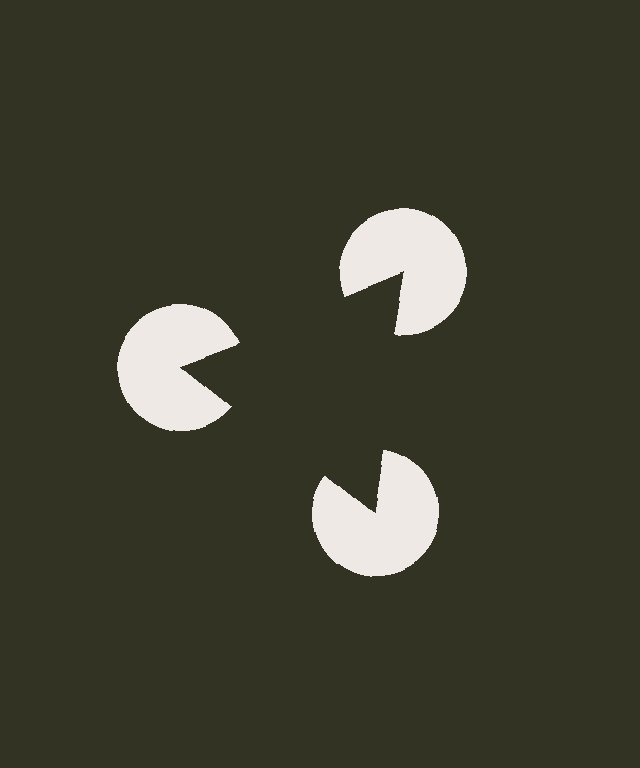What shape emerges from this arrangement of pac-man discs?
An illusory triangle — its edges are inferred from the aligned wedge cuts in the pac-man discs, not physically drawn.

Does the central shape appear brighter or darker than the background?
It typically appears slightly darker than the background, even though no actual brightness change is drawn.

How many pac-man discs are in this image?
There are 3 — one at each vertex of the illusory triangle.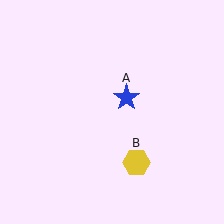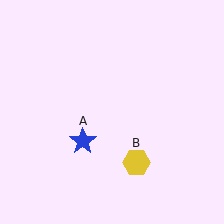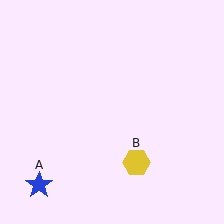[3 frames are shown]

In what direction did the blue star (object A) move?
The blue star (object A) moved down and to the left.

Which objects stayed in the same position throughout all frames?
Yellow hexagon (object B) remained stationary.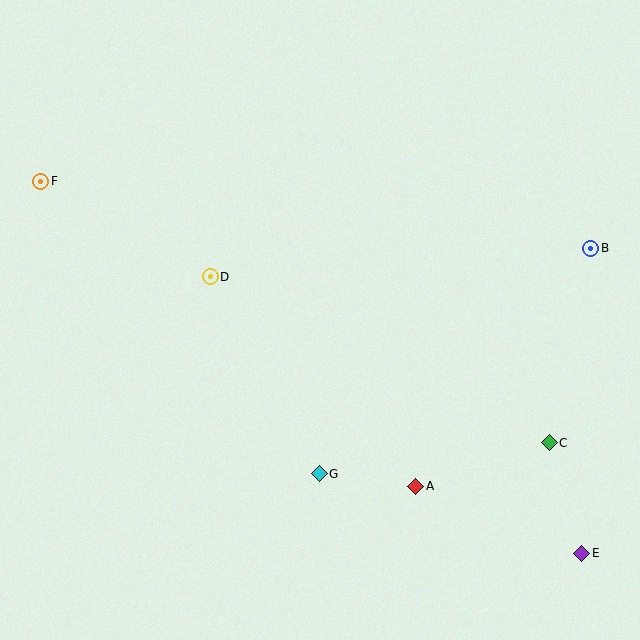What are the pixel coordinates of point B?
Point B is at (591, 248).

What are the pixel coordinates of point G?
Point G is at (319, 474).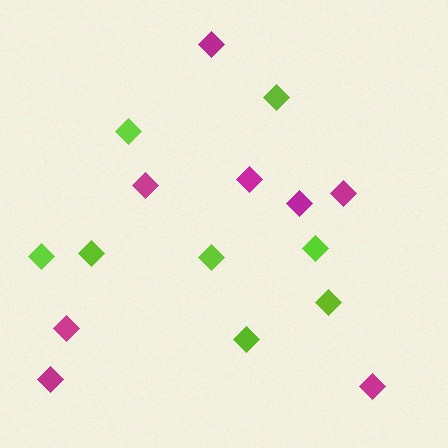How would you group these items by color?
There are 2 groups: one group of magenta diamonds (8) and one group of lime diamonds (8).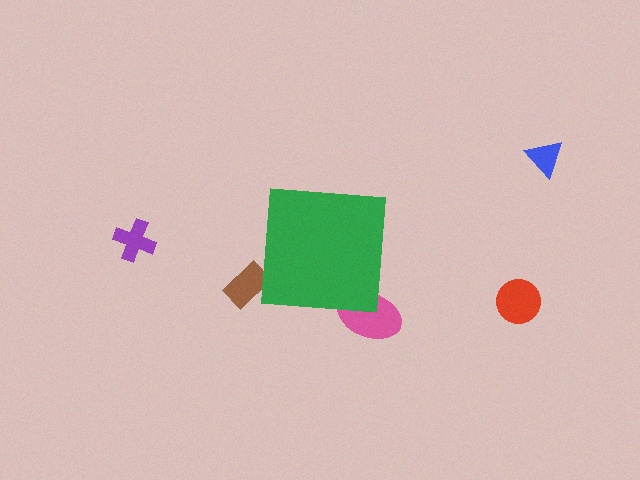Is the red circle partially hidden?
No, the red circle is fully visible.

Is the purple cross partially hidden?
No, the purple cross is fully visible.